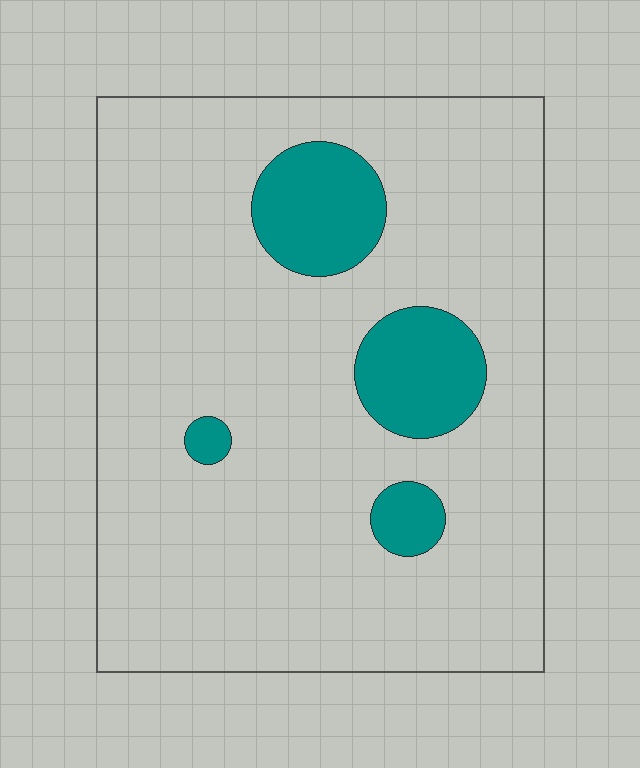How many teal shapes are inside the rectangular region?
4.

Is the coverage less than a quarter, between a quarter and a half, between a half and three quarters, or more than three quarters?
Less than a quarter.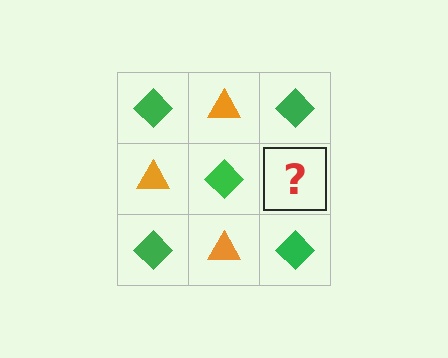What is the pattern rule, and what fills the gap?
The rule is that it alternates green diamond and orange triangle in a checkerboard pattern. The gap should be filled with an orange triangle.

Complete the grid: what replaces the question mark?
The question mark should be replaced with an orange triangle.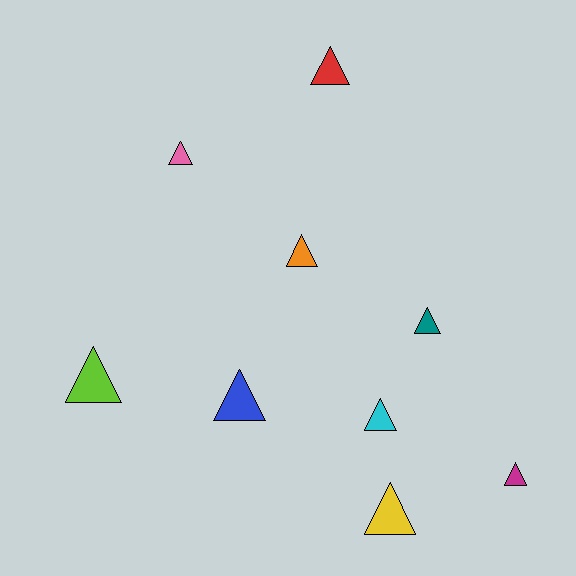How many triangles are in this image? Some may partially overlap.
There are 9 triangles.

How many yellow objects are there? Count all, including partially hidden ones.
There is 1 yellow object.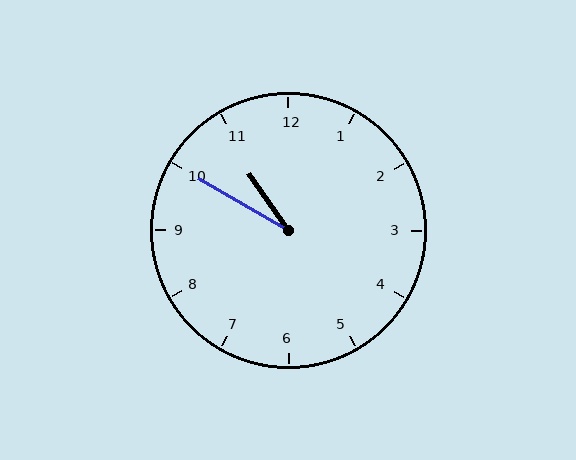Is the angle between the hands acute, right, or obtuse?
It is acute.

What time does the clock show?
10:50.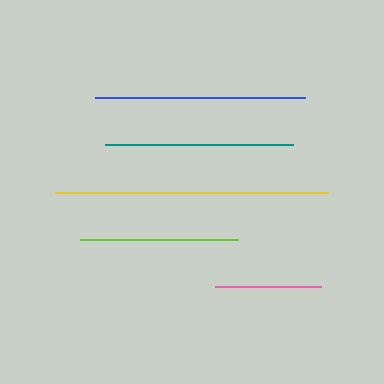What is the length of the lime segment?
The lime segment is approximately 158 pixels long.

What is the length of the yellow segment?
The yellow segment is approximately 274 pixels long.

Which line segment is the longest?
The yellow line is the longest at approximately 274 pixels.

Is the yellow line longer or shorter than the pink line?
The yellow line is longer than the pink line.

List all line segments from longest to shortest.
From longest to shortest: yellow, blue, teal, lime, pink.